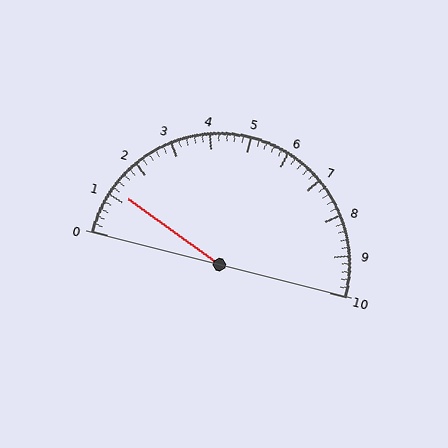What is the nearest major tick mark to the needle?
The nearest major tick mark is 1.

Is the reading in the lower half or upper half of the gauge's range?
The reading is in the lower half of the range (0 to 10).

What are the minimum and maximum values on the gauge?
The gauge ranges from 0 to 10.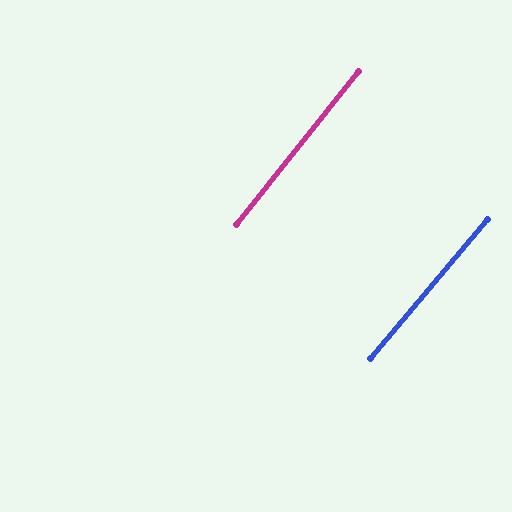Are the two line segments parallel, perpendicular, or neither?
Parallel — their directions differ by only 1.6°.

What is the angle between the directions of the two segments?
Approximately 2 degrees.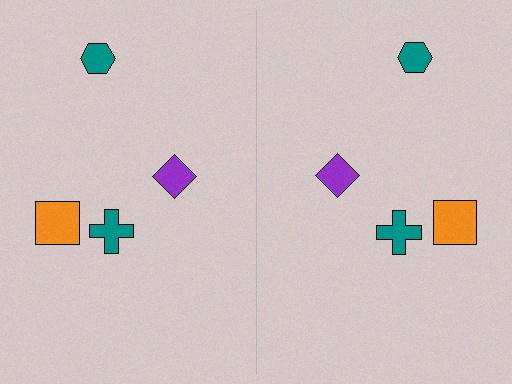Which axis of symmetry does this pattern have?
The pattern has a vertical axis of symmetry running through the center of the image.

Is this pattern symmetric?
Yes, this pattern has bilateral (reflection) symmetry.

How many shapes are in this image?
There are 8 shapes in this image.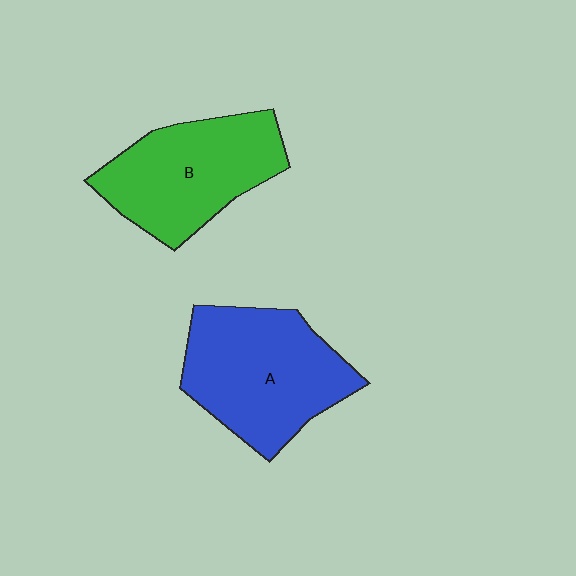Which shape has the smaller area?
Shape B (green).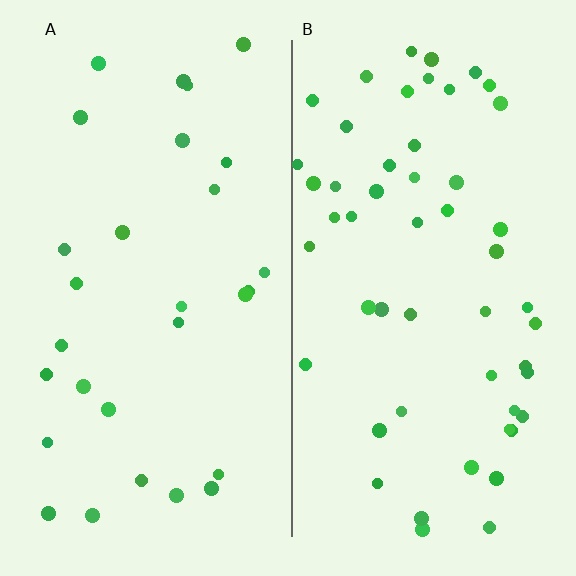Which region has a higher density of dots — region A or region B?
B (the right).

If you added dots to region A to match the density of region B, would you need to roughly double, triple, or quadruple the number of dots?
Approximately double.